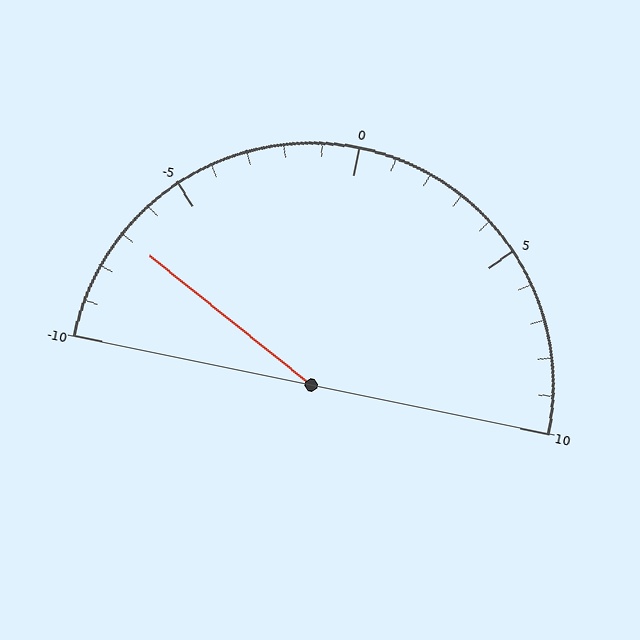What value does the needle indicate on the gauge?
The needle indicates approximately -7.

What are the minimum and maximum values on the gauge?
The gauge ranges from -10 to 10.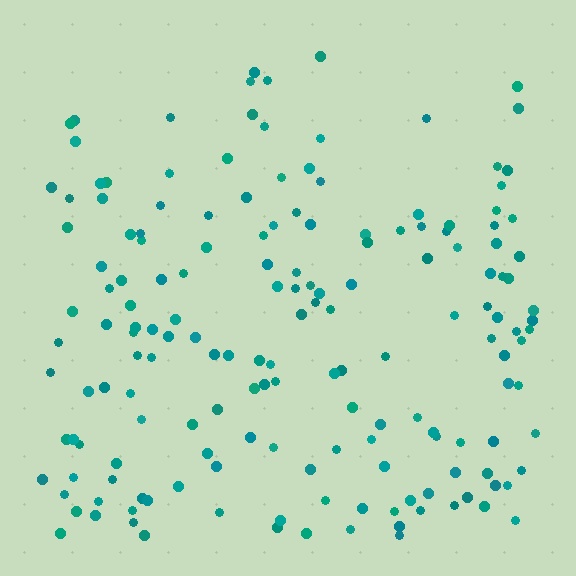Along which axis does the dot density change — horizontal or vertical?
Vertical.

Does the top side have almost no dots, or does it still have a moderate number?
Still a moderate number, just noticeably fewer than the bottom.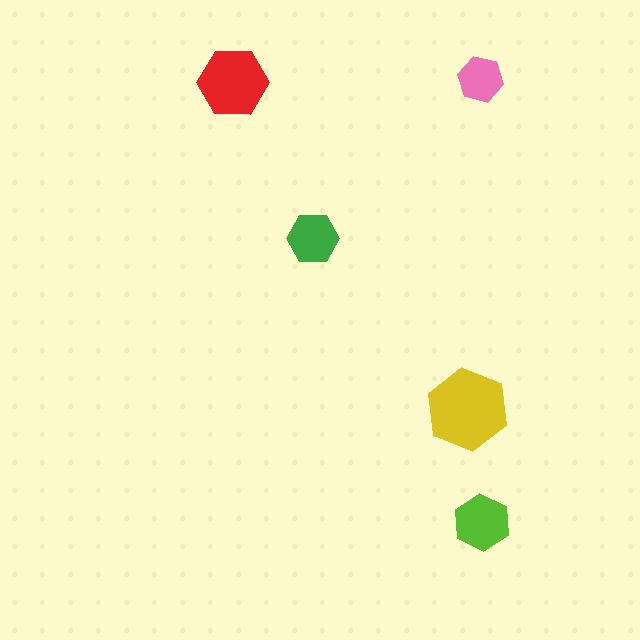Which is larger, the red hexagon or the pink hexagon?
The red one.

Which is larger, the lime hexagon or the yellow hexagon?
The yellow one.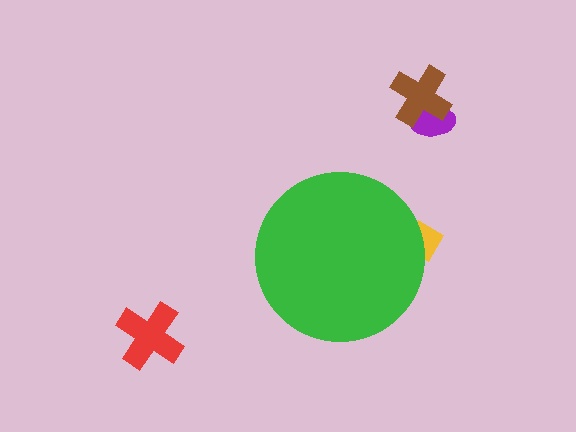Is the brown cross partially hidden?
No, the brown cross is fully visible.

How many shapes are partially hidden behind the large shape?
1 shape is partially hidden.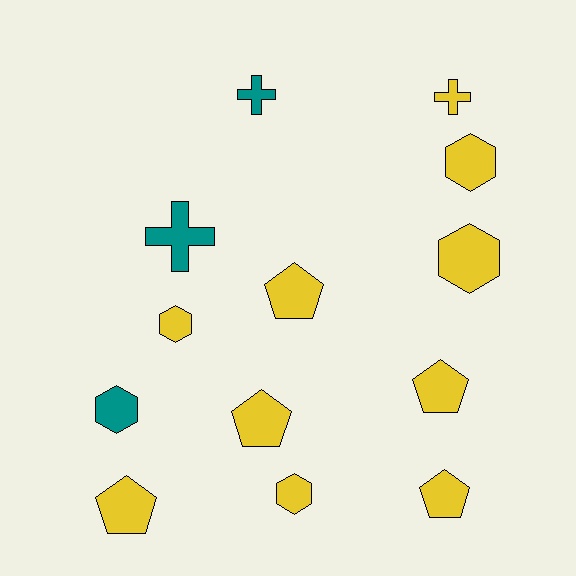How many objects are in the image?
There are 13 objects.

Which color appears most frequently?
Yellow, with 10 objects.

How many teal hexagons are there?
There is 1 teal hexagon.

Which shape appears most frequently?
Pentagon, with 5 objects.